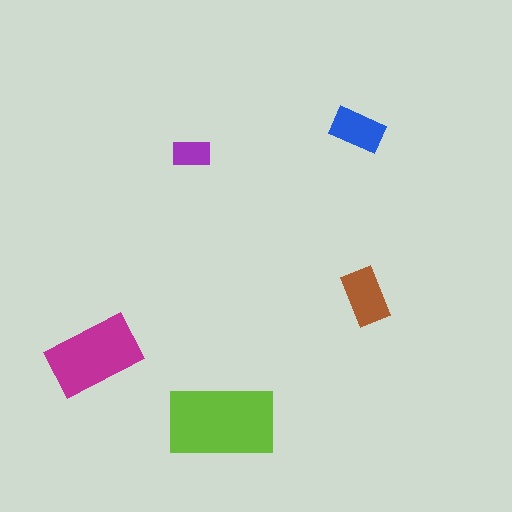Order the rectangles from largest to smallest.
the lime one, the magenta one, the brown one, the blue one, the purple one.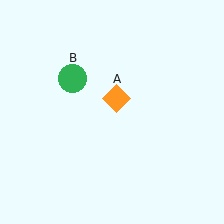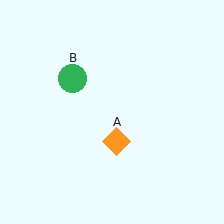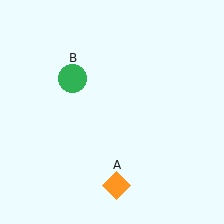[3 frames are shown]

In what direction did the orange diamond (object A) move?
The orange diamond (object A) moved down.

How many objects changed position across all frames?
1 object changed position: orange diamond (object A).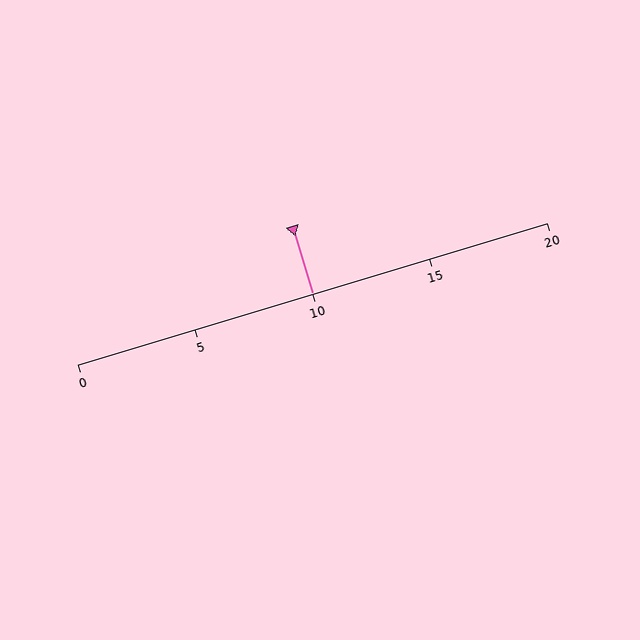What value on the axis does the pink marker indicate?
The marker indicates approximately 10.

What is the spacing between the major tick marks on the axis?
The major ticks are spaced 5 apart.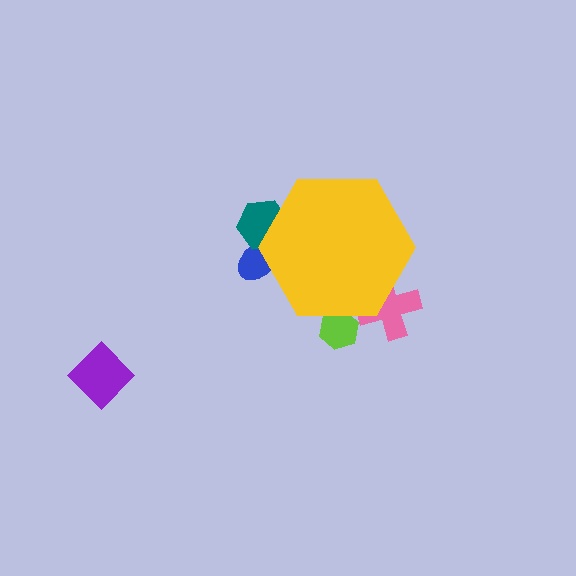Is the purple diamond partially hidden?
No, the purple diamond is fully visible.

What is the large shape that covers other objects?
A yellow hexagon.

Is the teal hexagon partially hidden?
Yes, the teal hexagon is partially hidden behind the yellow hexagon.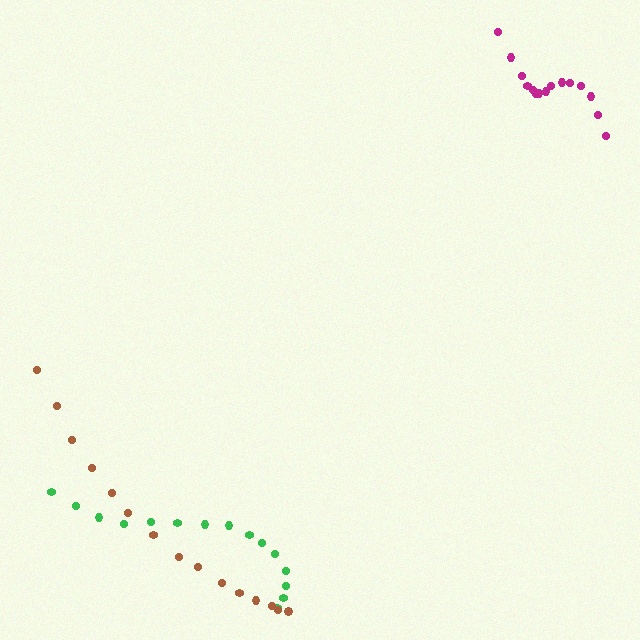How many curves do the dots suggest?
There are 3 distinct paths.